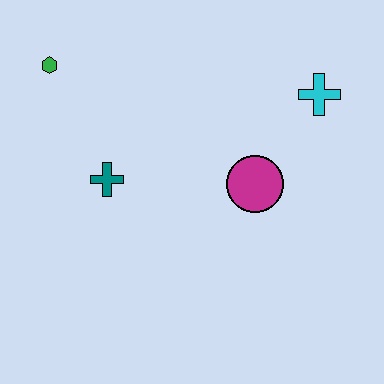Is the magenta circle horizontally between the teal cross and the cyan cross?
Yes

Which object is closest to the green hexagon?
The teal cross is closest to the green hexagon.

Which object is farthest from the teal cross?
The cyan cross is farthest from the teal cross.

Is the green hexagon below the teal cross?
No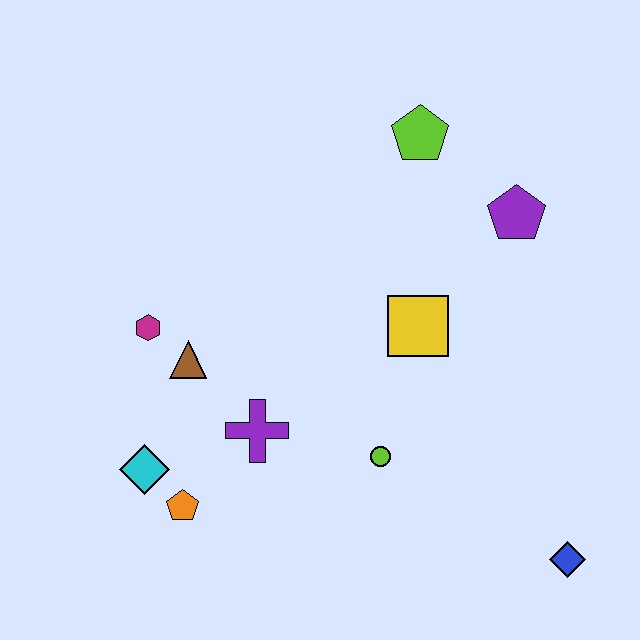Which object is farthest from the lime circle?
The lime pentagon is farthest from the lime circle.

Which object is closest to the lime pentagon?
The purple pentagon is closest to the lime pentagon.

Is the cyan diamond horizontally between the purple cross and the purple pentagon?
No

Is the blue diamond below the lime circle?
Yes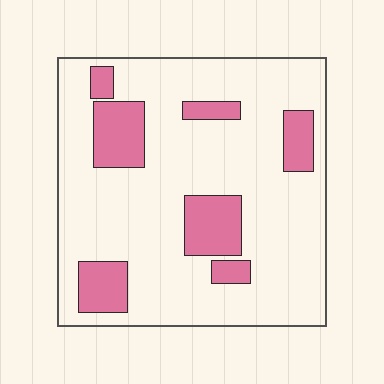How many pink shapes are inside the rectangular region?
7.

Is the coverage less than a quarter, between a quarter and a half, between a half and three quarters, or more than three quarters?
Less than a quarter.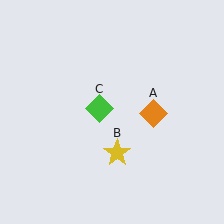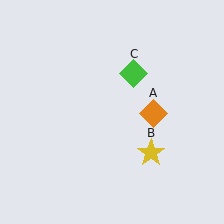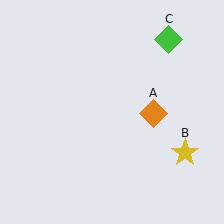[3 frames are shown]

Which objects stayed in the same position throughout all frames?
Orange diamond (object A) remained stationary.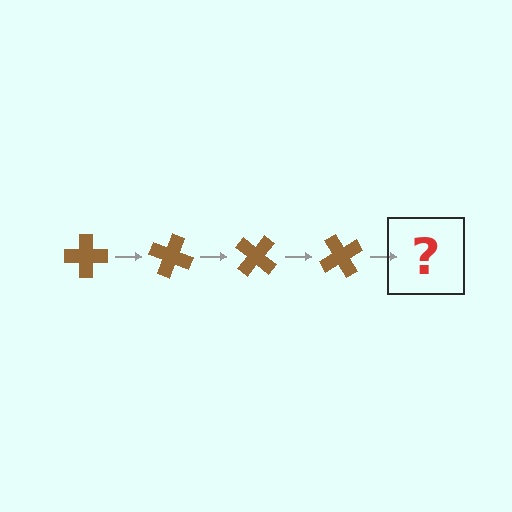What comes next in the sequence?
The next element should be a brown cross rotated 80 degrees.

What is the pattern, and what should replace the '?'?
The pattern is that the cross rotates 20 degrees each step. The '?' should be a brown cross rotated 80 degrees.